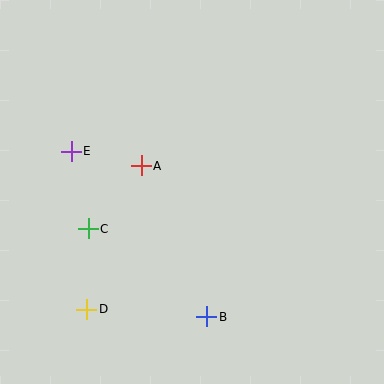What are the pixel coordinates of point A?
Point A is at (141, 166).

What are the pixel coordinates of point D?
Point D is at (87, 309).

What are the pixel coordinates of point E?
Point E is at (71, 151).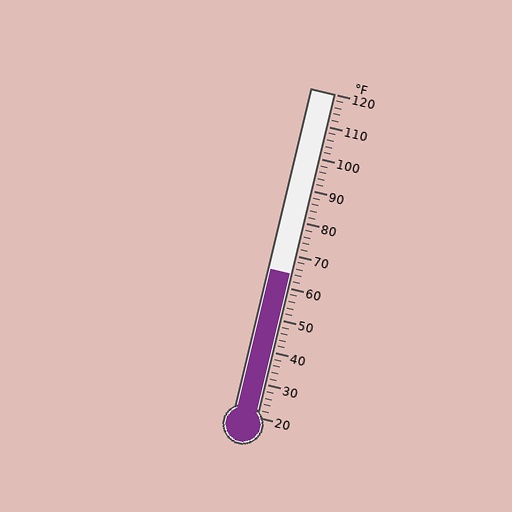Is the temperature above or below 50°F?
The temperature is above 50°F.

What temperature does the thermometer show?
The thermometer shows approximately 64°F.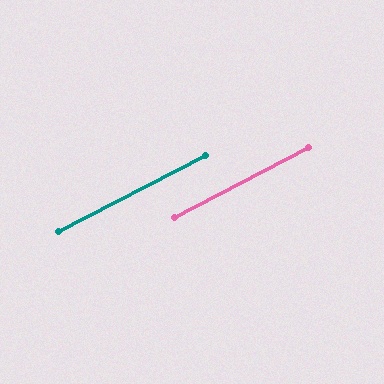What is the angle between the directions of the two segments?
Approximately 0 degrees.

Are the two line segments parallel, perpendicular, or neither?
Parallel — their directions differ by only 0.2°.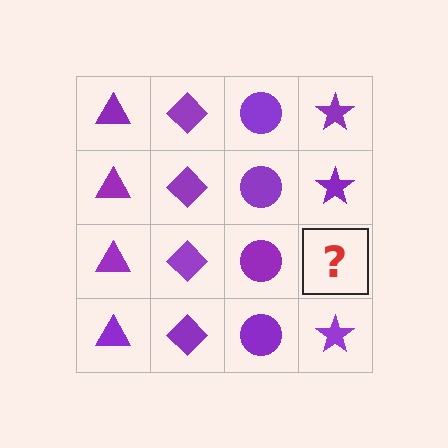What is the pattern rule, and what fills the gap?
The rule is that each column has a consistent shape. The gap should be filled with a purple star.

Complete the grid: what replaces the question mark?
The question mark should be replaced with a purple star.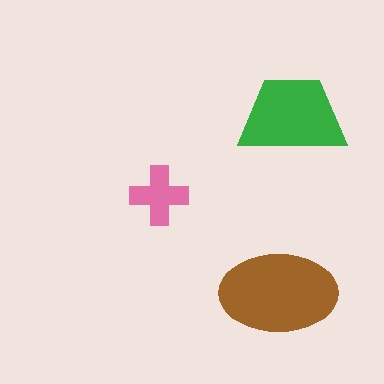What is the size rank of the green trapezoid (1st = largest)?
2nd.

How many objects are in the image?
There are 3 objects in the image.